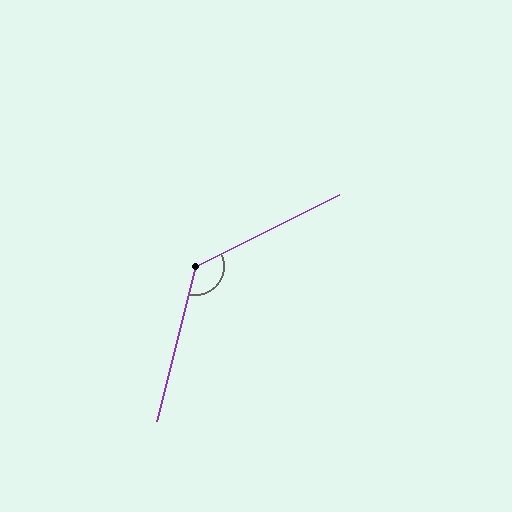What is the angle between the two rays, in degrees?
Approximately 130 degrees.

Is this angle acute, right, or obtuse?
It is obtuse.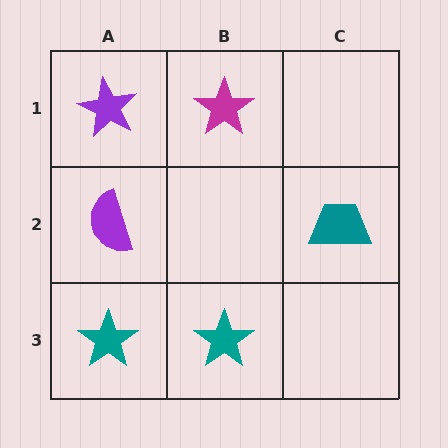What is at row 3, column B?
A teal star.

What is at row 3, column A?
A teal star.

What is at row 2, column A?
A purple semicircle.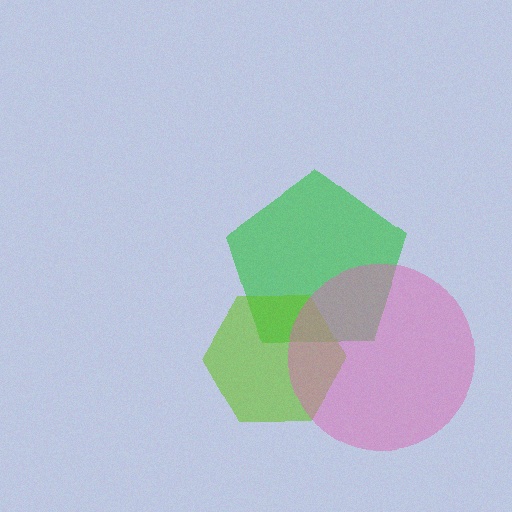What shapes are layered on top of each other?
The layered shapes are: a green pentagon, a lime hexagon, a pink circle.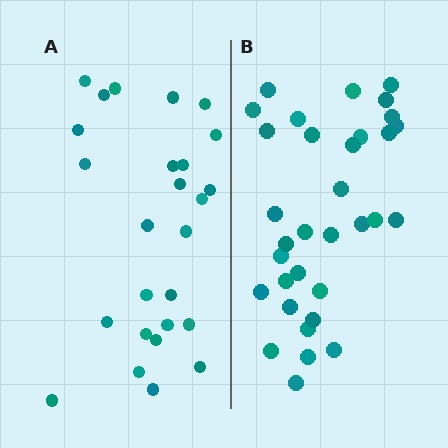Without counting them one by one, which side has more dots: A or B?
Region B (the right region) has more dots.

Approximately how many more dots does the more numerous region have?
Region B has roughly 8 or so more dots than region A.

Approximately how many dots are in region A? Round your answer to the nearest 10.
About 30 dots. (The exact count is 26, which rounds to 30.)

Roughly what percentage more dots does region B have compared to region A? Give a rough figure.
About 25% more.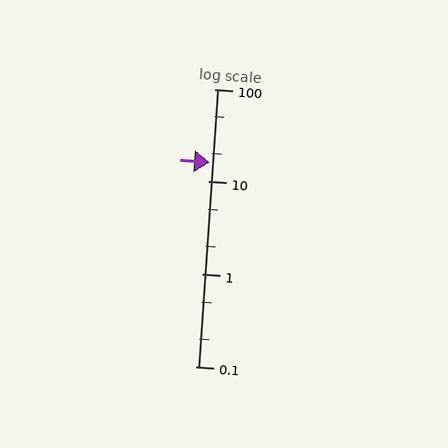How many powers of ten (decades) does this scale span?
The scale spans 3 decades, from 0.1 to 100.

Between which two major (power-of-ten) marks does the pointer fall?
The pointer is between 10 and 100.